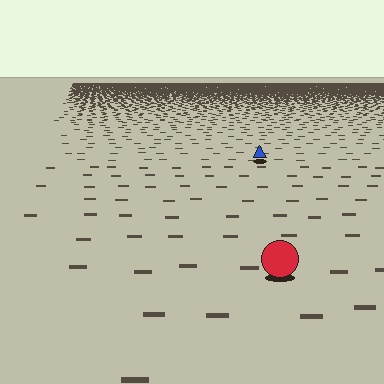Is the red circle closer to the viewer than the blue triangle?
Yes. The red circle is closer — you can tell from the texture gradient: the ground texture is coarser near it.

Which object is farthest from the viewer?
The blue triangle is farthest from the viewer. It appears smaller and the ground texture around it is denser.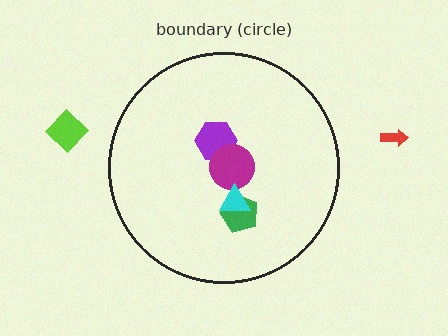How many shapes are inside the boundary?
4 inside, 2 outside.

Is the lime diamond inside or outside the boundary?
Outside.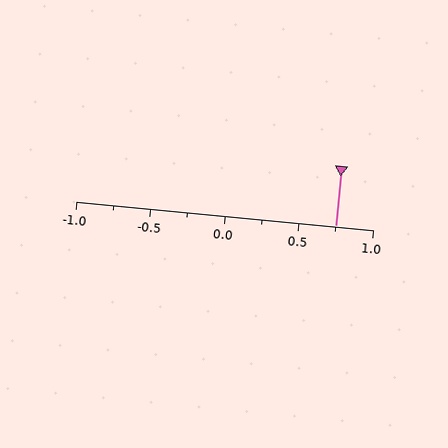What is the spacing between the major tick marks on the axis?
The major ticks are spaced 0.5 apart.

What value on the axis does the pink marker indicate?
The marker indicates approximately 0.75.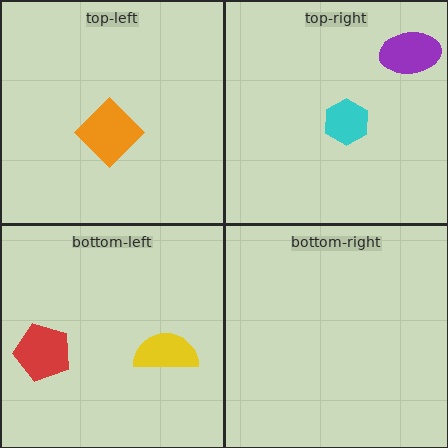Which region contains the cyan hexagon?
The top-right region.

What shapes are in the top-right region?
The cyan hexagon, the purple ellipse.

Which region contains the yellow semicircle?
The bottom-left region.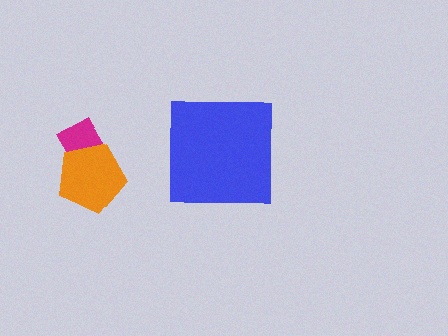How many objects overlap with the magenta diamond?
1 object overlaps with the magenta diamond.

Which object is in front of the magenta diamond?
The orange pentagon is in front of the magenta diamond.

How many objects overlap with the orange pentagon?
1 object overlaps with the orange pentagon.